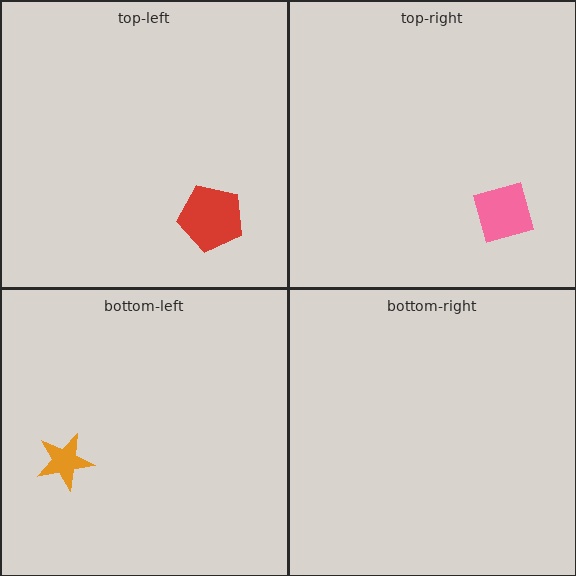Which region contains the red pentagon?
The top-left region.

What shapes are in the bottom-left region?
The orange star.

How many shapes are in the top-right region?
1.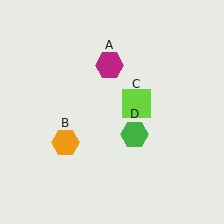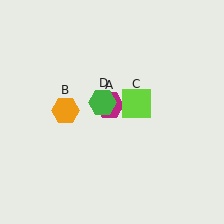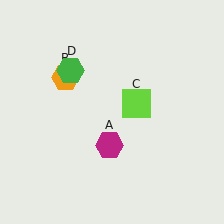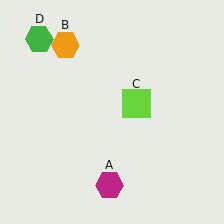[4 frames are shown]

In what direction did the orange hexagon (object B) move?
The orange hexagon (object B) moved up.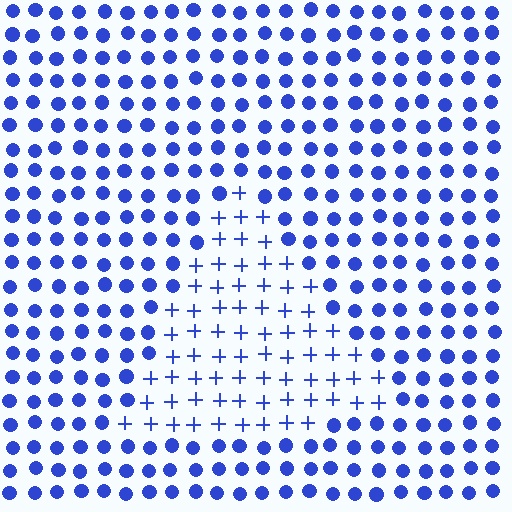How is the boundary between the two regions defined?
The boundary is defined by a change in element shape: plus signs inside vs. circles outside. All elements share the same color and spacing.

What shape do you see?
I see a triangle.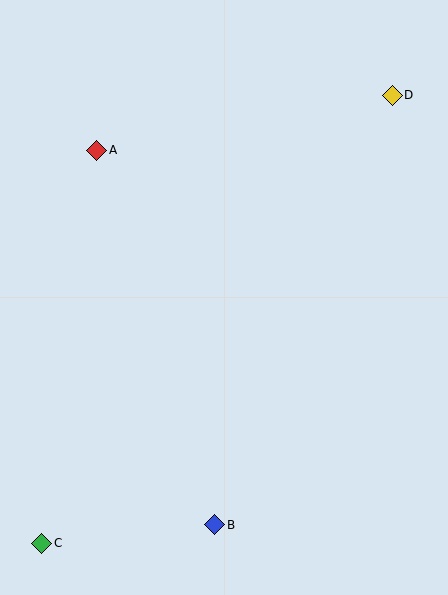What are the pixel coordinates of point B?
Point B is at (215, 525).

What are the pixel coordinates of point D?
Point D is at (392, 95).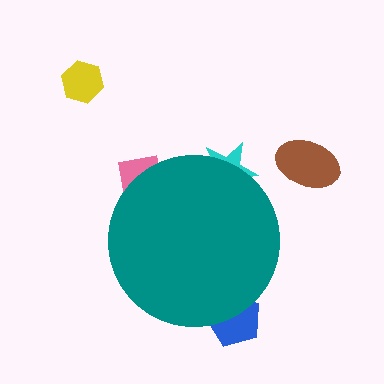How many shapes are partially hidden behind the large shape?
3 shapes are partially hidden.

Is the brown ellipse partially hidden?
No, the brown ellipse is fully visible.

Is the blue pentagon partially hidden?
Yes, the blue pentagon is partially hidden behind the teal circle.